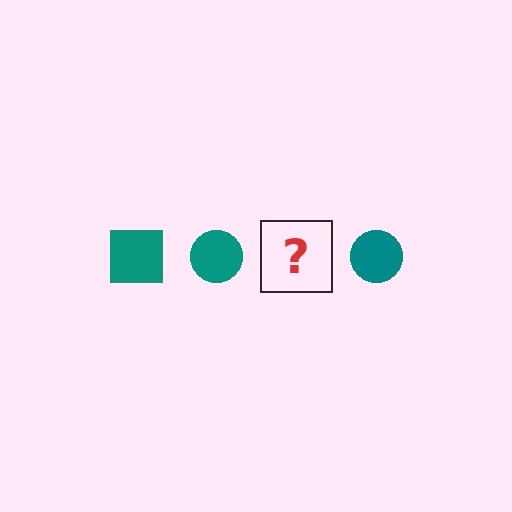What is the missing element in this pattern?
The missing element is a teal square.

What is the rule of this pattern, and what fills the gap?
The rule is that the pattern cycles through square, circle shapes in teal. The gap should be filled with a teal square.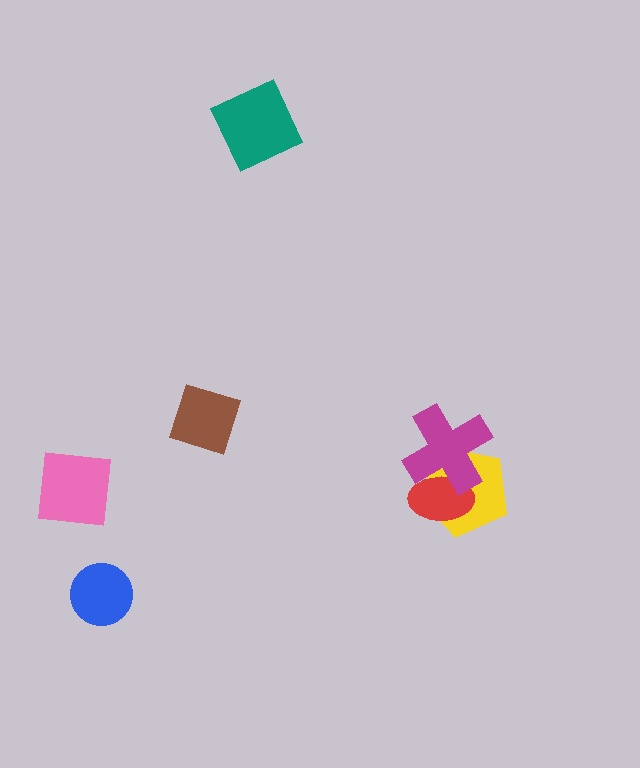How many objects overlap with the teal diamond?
0 objects overlap with the teal diamond.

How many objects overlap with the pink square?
0 objects overlap with the pink square.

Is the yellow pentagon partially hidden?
Yes, it is partially covered by another shape.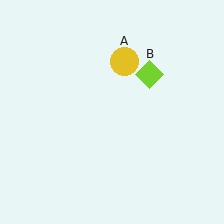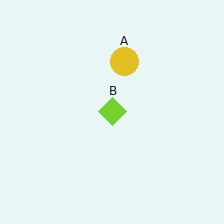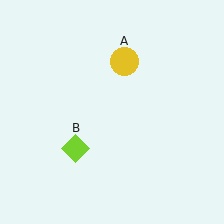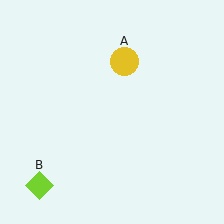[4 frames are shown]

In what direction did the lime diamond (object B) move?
The lime diamond (object B) moved down and to the left.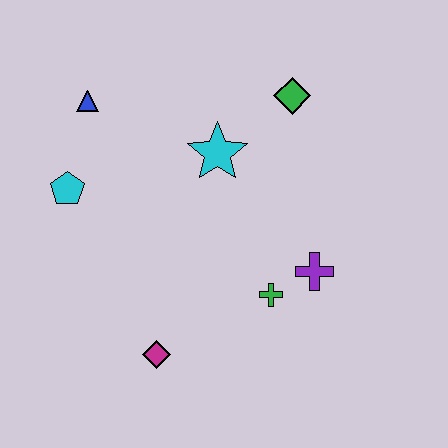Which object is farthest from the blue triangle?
The purple cross is farthest from the blue triangle.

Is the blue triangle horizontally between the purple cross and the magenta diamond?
No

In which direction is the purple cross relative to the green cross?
The purple cross is to the right of the green cross.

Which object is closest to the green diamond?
The cyan star is closest to the green diamond.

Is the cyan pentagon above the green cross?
Yes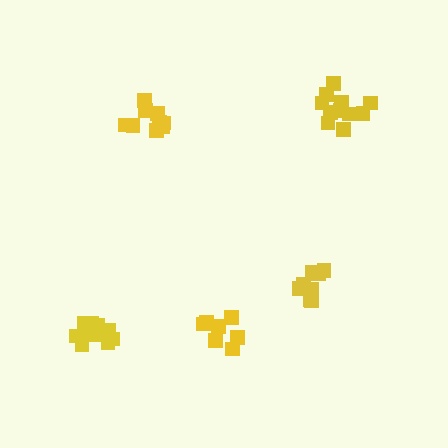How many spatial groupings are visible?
There are 5 spatial groupings.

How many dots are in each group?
Group 1: 7 dots, Group 2: 11 dots, Group 3: 9 dots, Group 4: 8 dots, Group 5: 11 dots (46 total).